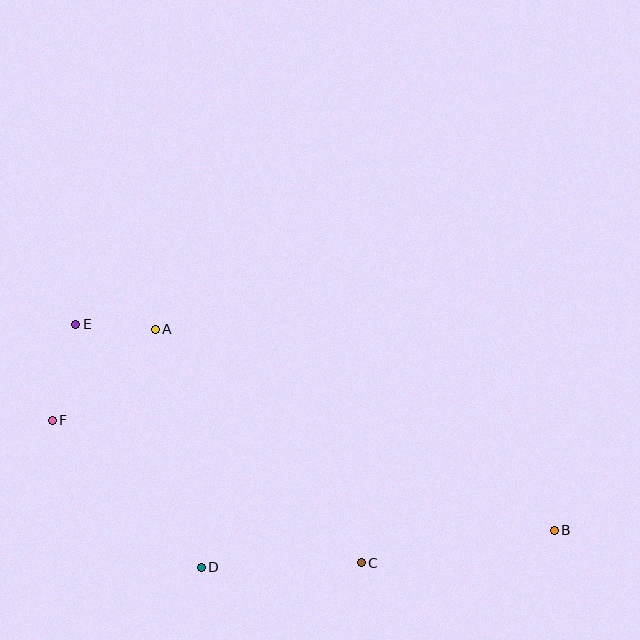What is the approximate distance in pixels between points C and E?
The distance between C and E is approximately 372 pixels.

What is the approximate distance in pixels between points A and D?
The distance between A and D is approximately 243 pixels.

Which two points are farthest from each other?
Points B and E are farthest from each other.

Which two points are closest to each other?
Points A and E are closest to each other.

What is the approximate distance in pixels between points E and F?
The distance between E and F is approximately 98 pixels.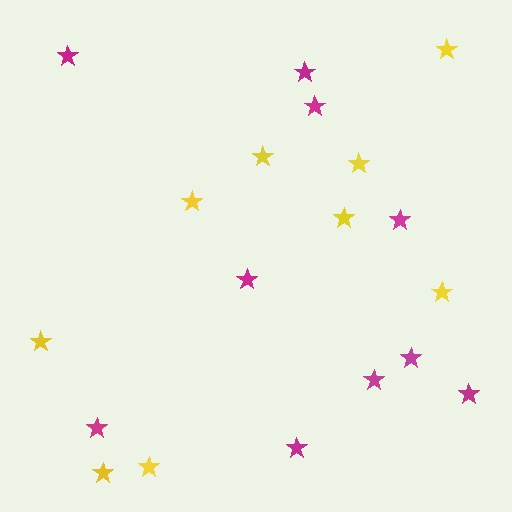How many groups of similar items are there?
There are 2 groups: one group of magenta stars (10) and one group of yellow stars (9).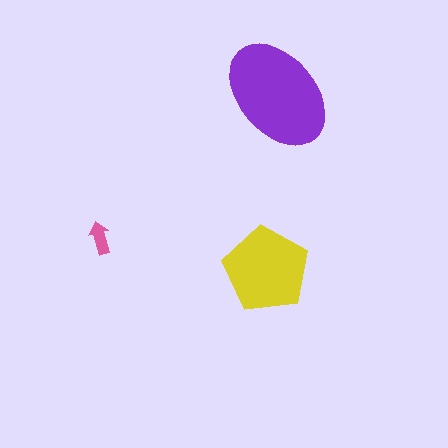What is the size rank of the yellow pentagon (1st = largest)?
2nd.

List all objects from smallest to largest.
The pink arrow, the yellow pentagon, the purple ellipse.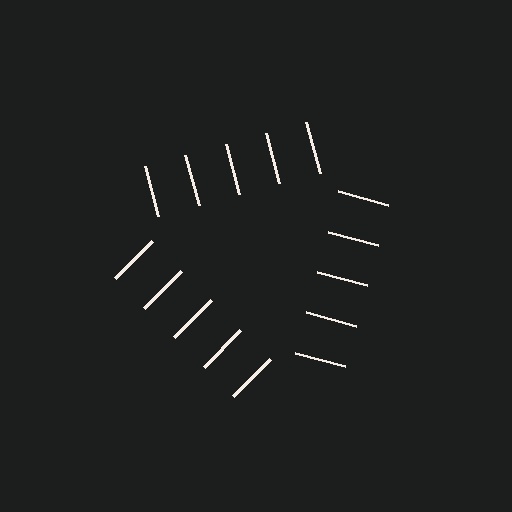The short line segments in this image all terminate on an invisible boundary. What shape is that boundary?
An illusory triangle — the line segments terminate on its edges but no continuous stroke is drawn.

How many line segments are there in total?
15 — 5 along each of the 3 edges.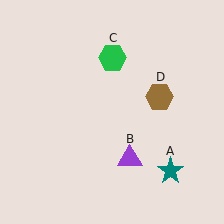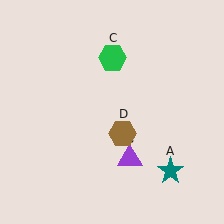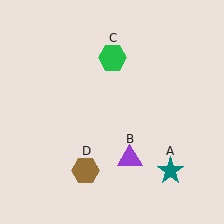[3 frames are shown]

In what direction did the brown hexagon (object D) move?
The brown hexagon (object D) moved down and to the left.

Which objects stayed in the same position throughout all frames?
Teal star (object A) and purple triangle (object B) and green hexagon (object C) remained stationary.